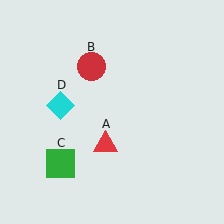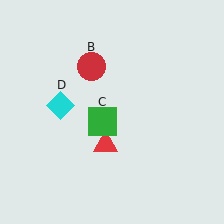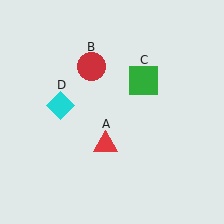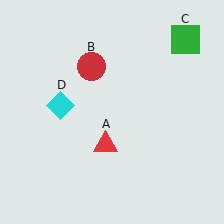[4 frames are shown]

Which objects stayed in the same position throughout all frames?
Red triangle (object A) and red circle (object B) and cyan diamond (object D) remained stationary.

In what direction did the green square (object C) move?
The green square (object C) moved up and to the right.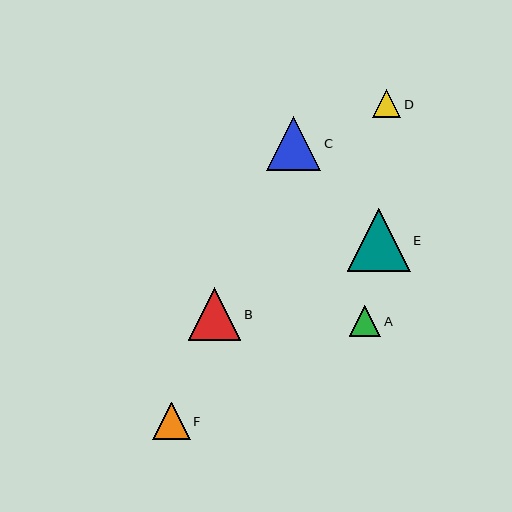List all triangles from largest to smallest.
From largest to smallest: E, C, B, F, A, D.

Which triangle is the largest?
Triangle E is the largest with a size of approximately 63 pixels.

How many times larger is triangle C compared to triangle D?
Triangle C is approximately 1.9 times the size of triangle D.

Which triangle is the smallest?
Triangle D is the smallest with a size of approximately 28 pixels.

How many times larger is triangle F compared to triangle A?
Triangle F is approximately 1.2 times the size of triangle A.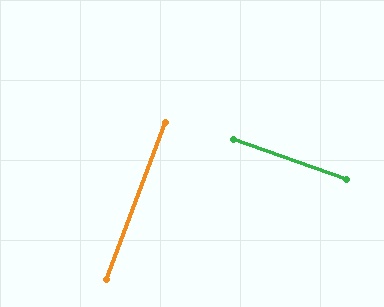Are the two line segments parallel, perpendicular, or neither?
Perpendicular — they meet at approximately 89°.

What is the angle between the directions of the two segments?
Approximately 89 degrees.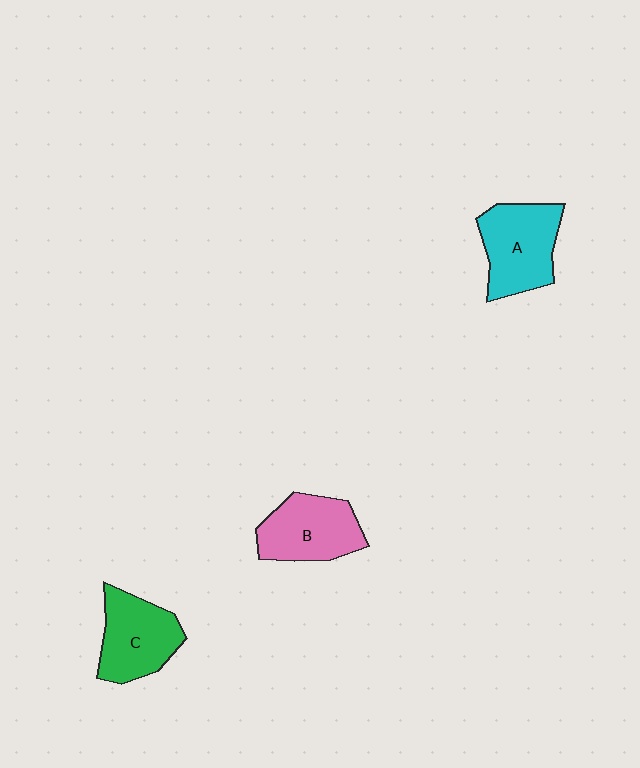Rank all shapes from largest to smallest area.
From largest to smallest: A (cyan), B (pink), C (green).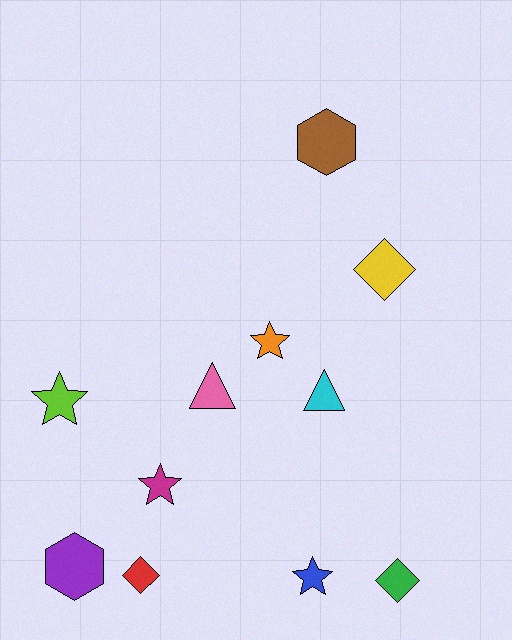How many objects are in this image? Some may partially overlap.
There are 11 objects.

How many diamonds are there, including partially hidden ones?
There are 3 diamonds.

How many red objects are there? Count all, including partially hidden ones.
There is 1 red object.